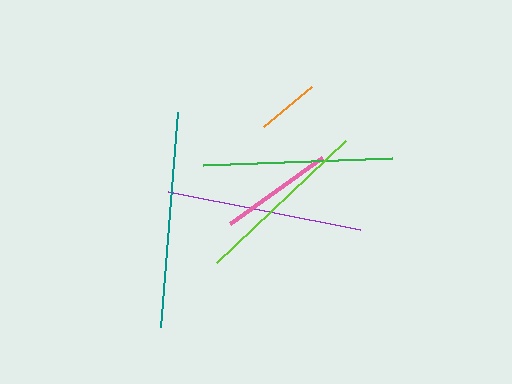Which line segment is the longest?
The teal line is the longest at approximately 216 pixels.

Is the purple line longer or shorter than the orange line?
The purple line is longer than the orange line.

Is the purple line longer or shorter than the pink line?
The purple line is longer than the pink line.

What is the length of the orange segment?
The orange segment is approximately 64 pixels long.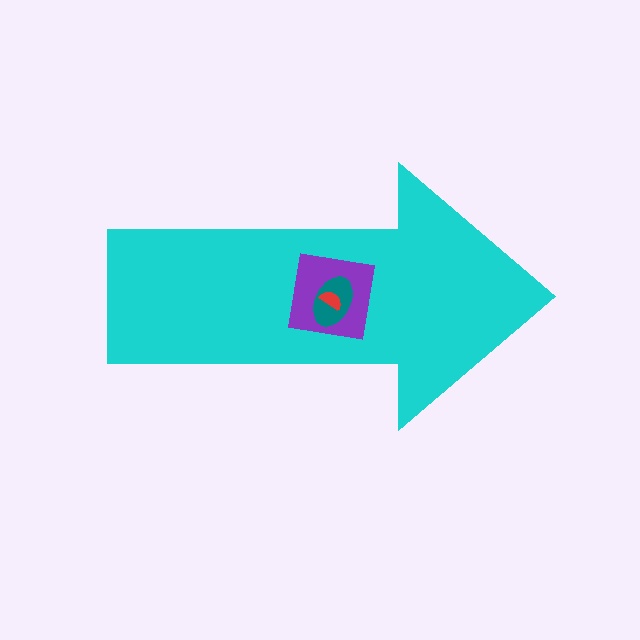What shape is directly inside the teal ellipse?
The red semicircle.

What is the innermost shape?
The red semicircle.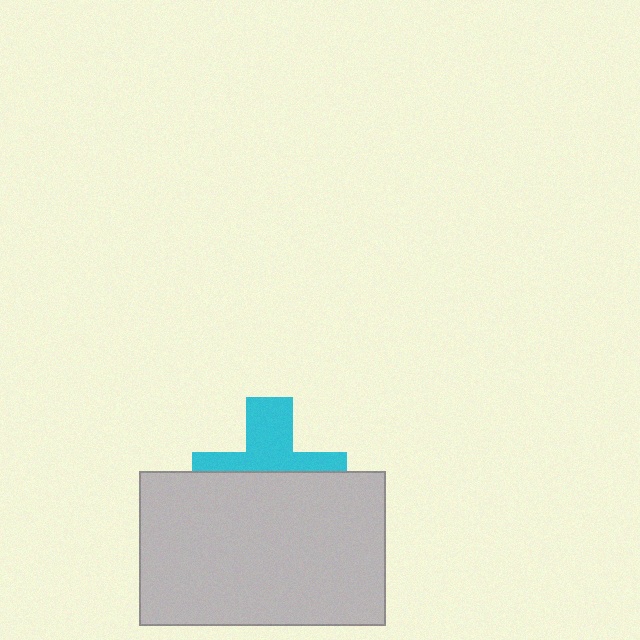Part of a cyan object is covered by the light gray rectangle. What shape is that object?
It is a cross.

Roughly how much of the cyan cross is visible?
About half of it is visible (roughly 45%).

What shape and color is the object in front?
The object in front is a light gray rectangle.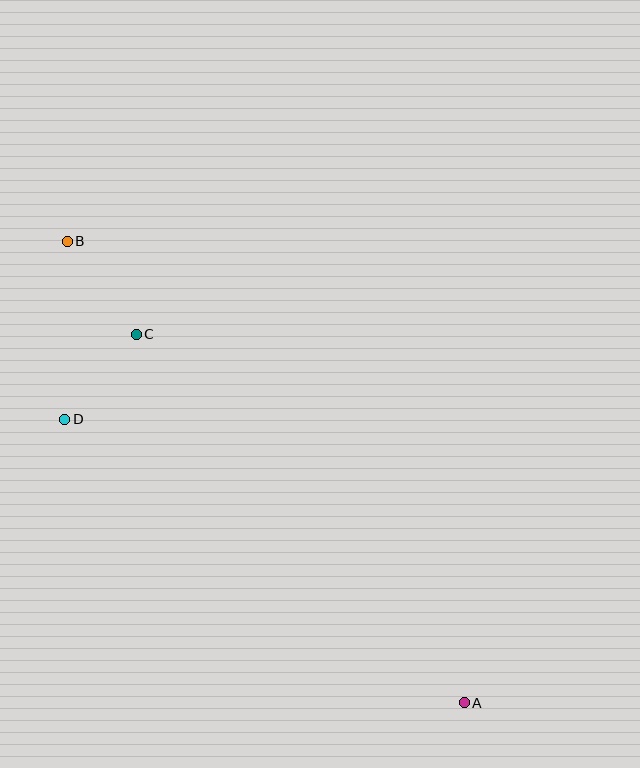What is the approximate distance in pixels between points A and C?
The distance between A and C is approximately 493 pixels.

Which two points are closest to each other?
Points C and D are closest to each other.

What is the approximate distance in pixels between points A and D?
The distance between A and D is approximately 490 pixels.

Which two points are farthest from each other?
Points A and B are farthest from each other.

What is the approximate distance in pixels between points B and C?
The distance between B and C is approximately 116 pixels.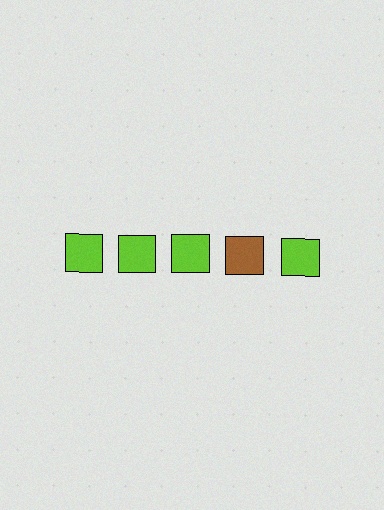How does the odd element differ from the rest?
It has a different color: brown instead of lime.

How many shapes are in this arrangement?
There are 5 shapes arranged in a grid pattern.